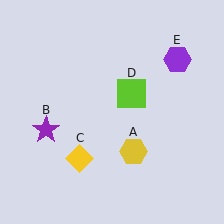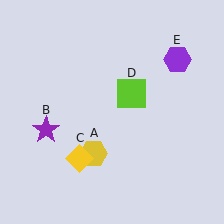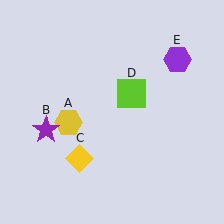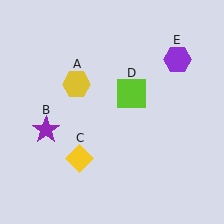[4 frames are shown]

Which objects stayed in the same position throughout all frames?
Purple star (object B) and yellow diamond (object C) and lime square (object D) and purple hexagon (object E) remained stationary.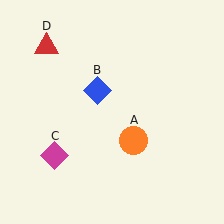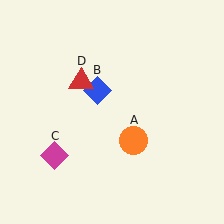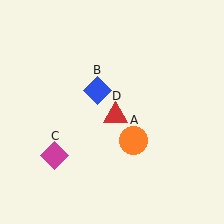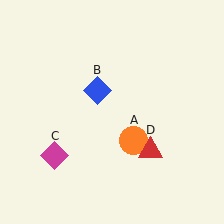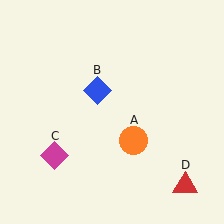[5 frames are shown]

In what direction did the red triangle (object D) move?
The red triangle (object D) moved down and to the right.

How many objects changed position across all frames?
1 object changed position: red triangle (object D).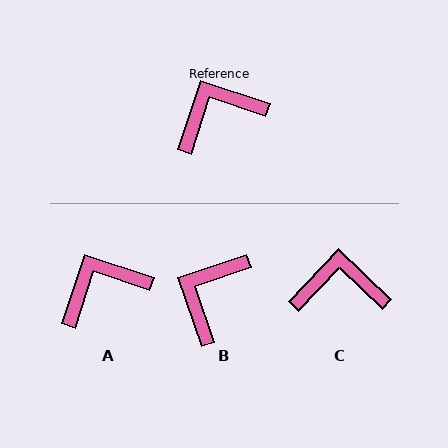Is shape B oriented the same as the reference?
No, it is off by about 37 degrees.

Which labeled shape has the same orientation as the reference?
A.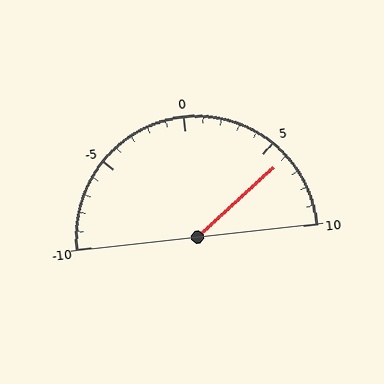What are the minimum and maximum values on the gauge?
The gauge ranges from -10 to 10.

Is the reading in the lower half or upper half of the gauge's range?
The reading is in the upper half of the range (-10 to 10).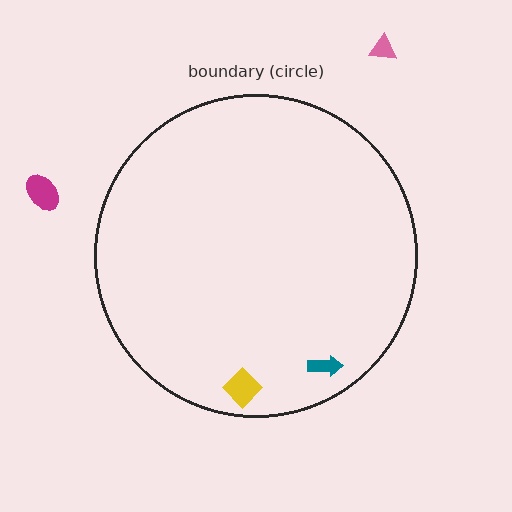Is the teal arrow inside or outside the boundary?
Inside.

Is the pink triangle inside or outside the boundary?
Outside.